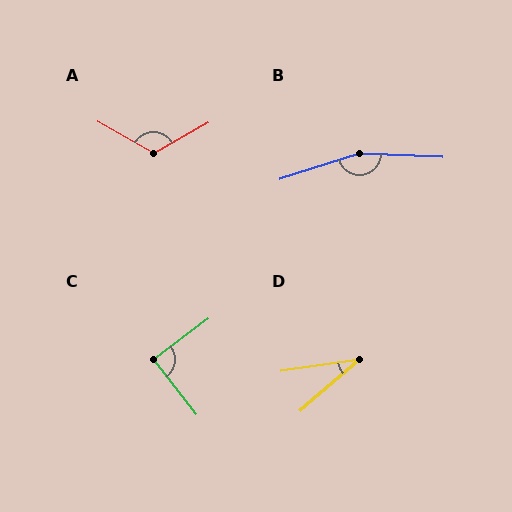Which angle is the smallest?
D, at approximately 32 degrees.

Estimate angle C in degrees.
Approximately 89 degrees.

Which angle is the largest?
B, at approximately 160 degrees.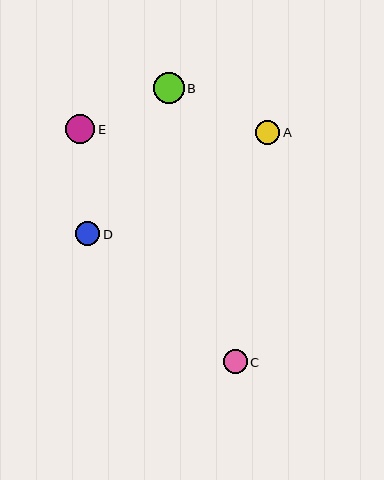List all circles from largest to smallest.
From largest to smallest: B, E, C, D, A.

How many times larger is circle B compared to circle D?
Circle B is approximately 1.3 times the size of circle D.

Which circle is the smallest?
Circle A is the smallest with a size of approximately 24 pixels.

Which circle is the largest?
Circle B is the largest with a size of approximately 31 pixels.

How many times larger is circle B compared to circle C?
Circle B is approximately 1.3 times the size of circle C.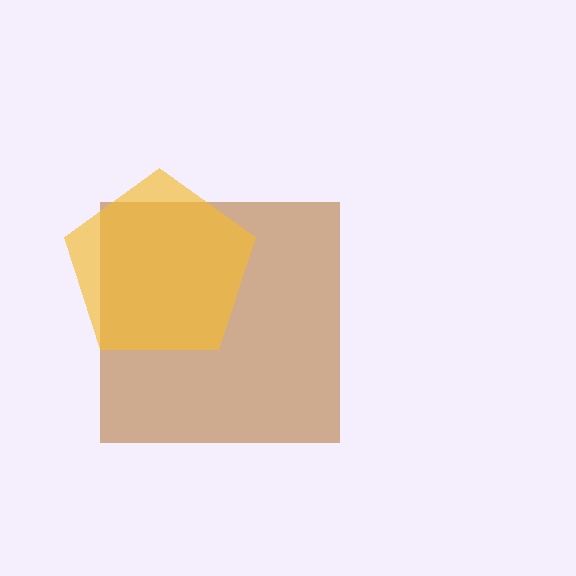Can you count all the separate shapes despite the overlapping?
Yes, there are 2 separate shapes.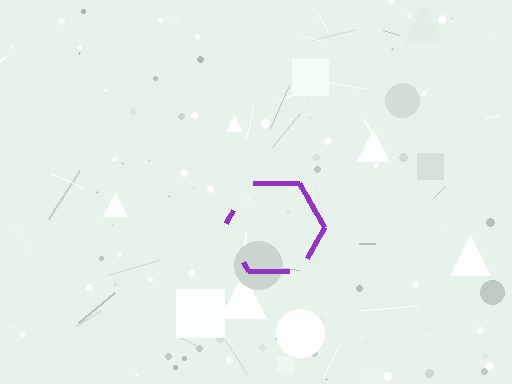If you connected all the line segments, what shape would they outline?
They would outline a hexagon.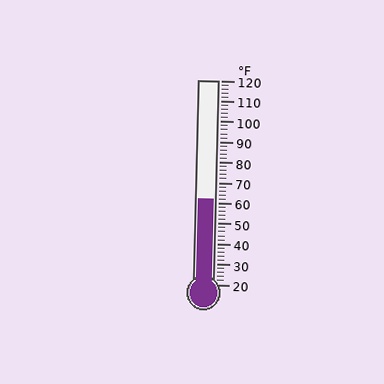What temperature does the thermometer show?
The thermometer shows approximately 62°F.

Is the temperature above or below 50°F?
The temperature is above 50°F.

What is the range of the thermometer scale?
The thermometer scale ranges from 20°F to 120°F.